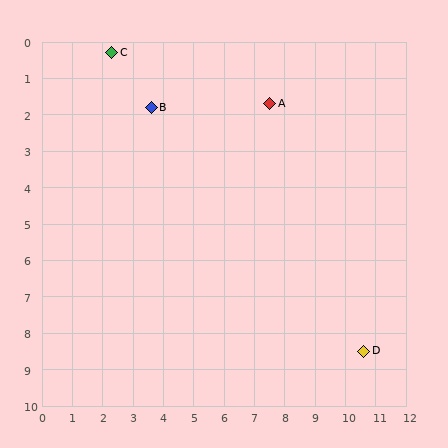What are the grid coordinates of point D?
Point D is at approximately (10.6, 8.5).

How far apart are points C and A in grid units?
Points C and A are about 5.4 grid units apart.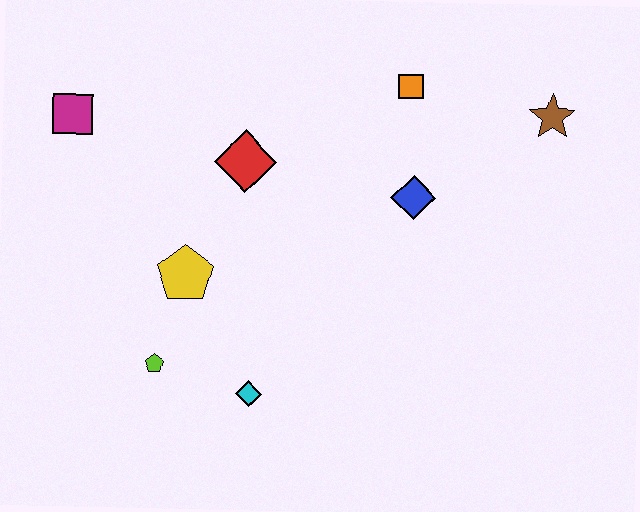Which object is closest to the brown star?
The orange square is closest to the brown star.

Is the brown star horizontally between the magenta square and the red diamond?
No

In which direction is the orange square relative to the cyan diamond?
The orange square is above the cyan diamond.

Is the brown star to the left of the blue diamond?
No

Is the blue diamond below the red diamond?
Yes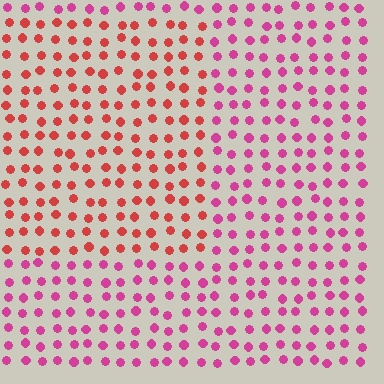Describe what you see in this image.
The image is filled with small magenta elements in a uniform arrangement. A rectangle-shaped region is visible where the elements are tinted to a slightly different hue, forming a subtle color boundary.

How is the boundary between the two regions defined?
The boundary is defined purely by a slight shift in hue (about 37 degrees). Spacing, size, and orientation are identical on both sides.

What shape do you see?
I see a rectangle.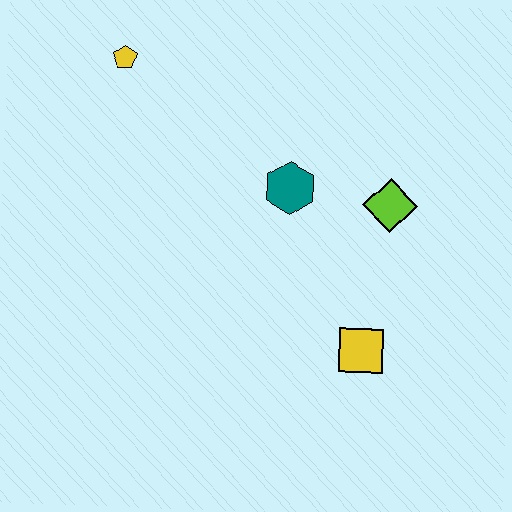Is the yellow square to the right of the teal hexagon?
Yes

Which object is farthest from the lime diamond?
The yellow pentagon is farthest from the lime diamond.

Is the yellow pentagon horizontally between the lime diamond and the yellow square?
No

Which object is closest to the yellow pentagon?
The teal hexagon is closest to the yellow pentagon.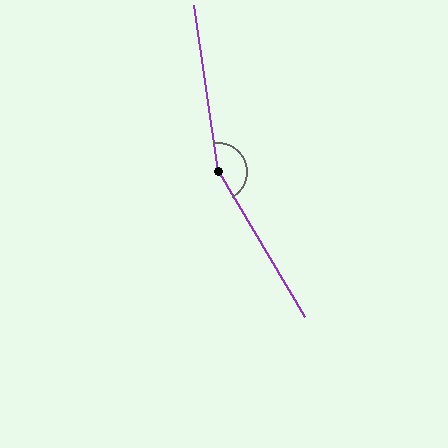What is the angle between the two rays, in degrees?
Approximately 157 degrees.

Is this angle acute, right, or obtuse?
It is obtuse.